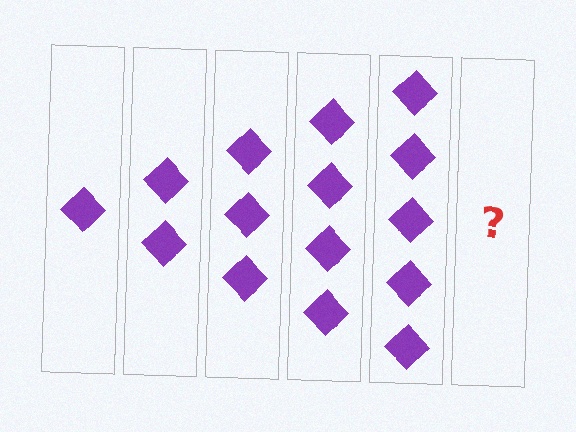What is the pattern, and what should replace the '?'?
The pattern is that each step adds one more diamond. The '?' should be 6 diamonds.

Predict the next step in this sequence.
The next step is 6 diamonds.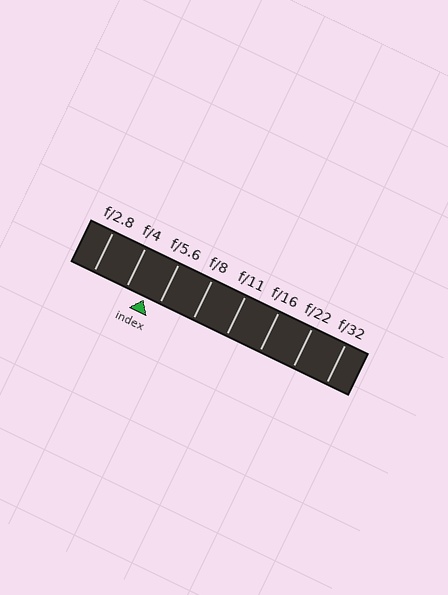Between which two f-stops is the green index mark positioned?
The index mark is between f/4 and f/5.6.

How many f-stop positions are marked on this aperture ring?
There are 8 f-stop positions marked.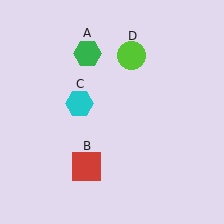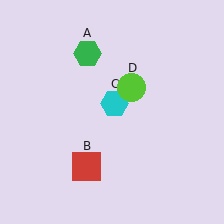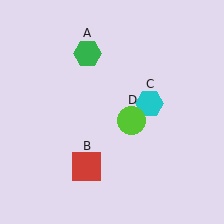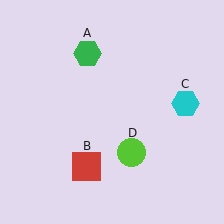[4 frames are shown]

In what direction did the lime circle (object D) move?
The lime circle (object D) moved down.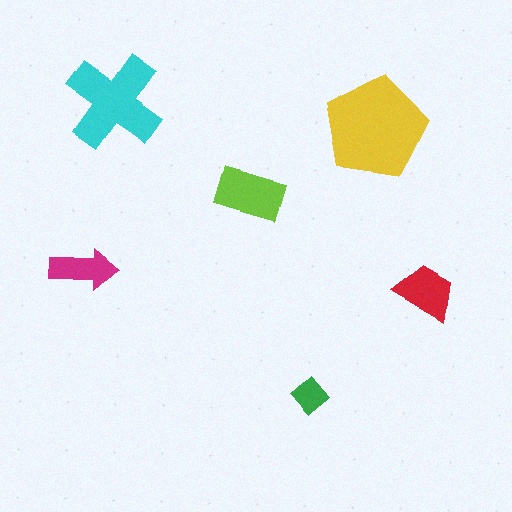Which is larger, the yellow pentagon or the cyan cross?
The yellow pentagon.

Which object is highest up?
The cyan cross is topmost.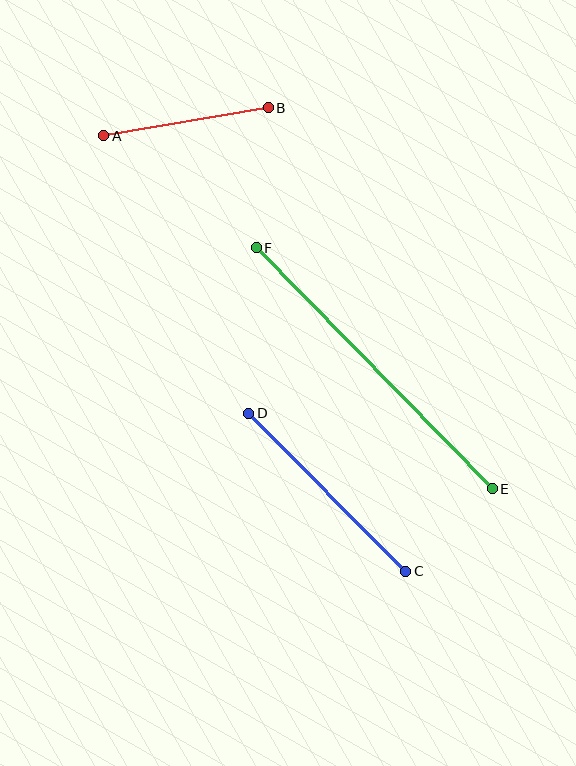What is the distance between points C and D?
The distance is approximately 223 pixels.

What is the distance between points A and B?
The distance is approximately 167 pixels.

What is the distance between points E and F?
The distance is approximately 337 pixels.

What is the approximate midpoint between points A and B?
The midpoint is at approximately (186, 122) pixels.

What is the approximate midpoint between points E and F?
The midpoint is at approximately (374, 368) pixels.